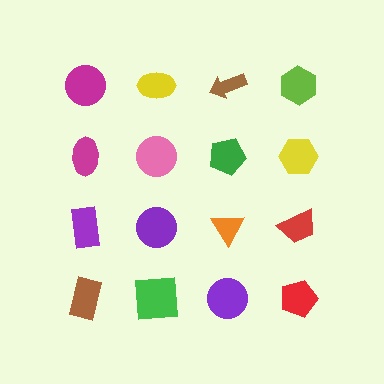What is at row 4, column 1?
A brown rectangle.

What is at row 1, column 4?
A lime hexagon.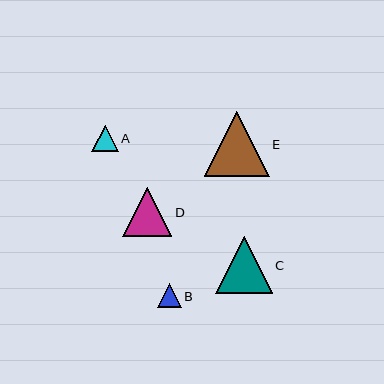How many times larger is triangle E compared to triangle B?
Triangle E is approximately 2.7 times the size of triangle B.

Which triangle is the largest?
Triangle E is the largest with a size of approximately 65 pixels.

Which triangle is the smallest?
Triangle B is the smallest with a size of approximately 24 pixels.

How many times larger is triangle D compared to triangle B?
Triangle D is approximately 2.1 times the size of triangle B.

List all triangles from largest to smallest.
From largest to smallest: E, C, D, A, B.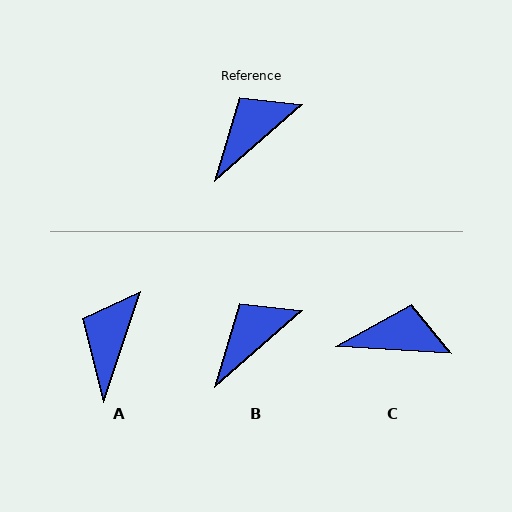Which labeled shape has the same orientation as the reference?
B.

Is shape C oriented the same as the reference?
No, it is off by about 45 degrees.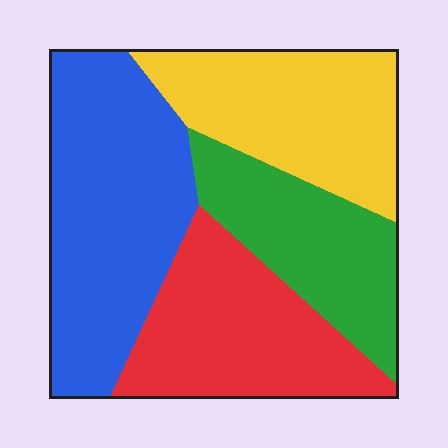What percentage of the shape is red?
Red covers roughly 25% of the shape.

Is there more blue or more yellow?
Blue.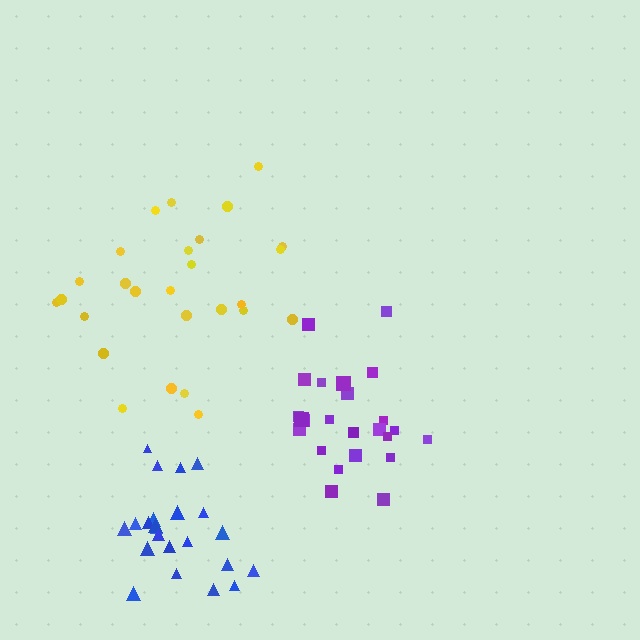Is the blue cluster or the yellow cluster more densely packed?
Blue.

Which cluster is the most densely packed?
Blue.